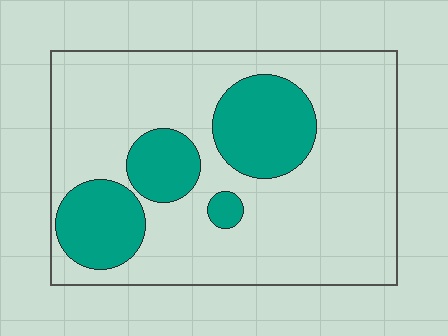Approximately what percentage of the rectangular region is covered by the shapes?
Approximately 25%.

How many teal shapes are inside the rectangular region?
4.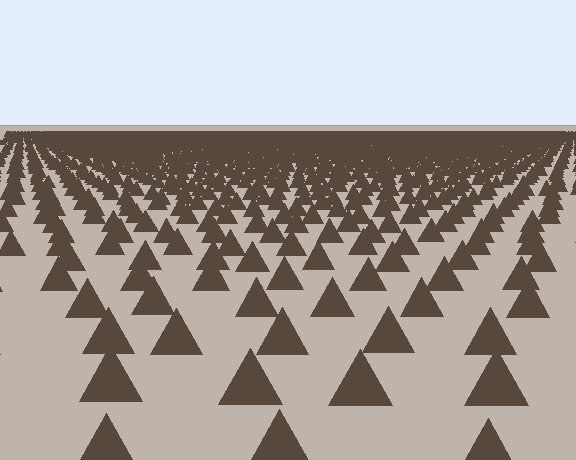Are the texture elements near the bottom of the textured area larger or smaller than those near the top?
Larger. Near the bottom, elements are closer to the viewer and appear at a bigger on-screen size.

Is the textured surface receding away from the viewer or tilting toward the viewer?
The surface is receding away from the viewer. Texture elements get smaller and denser toward the top.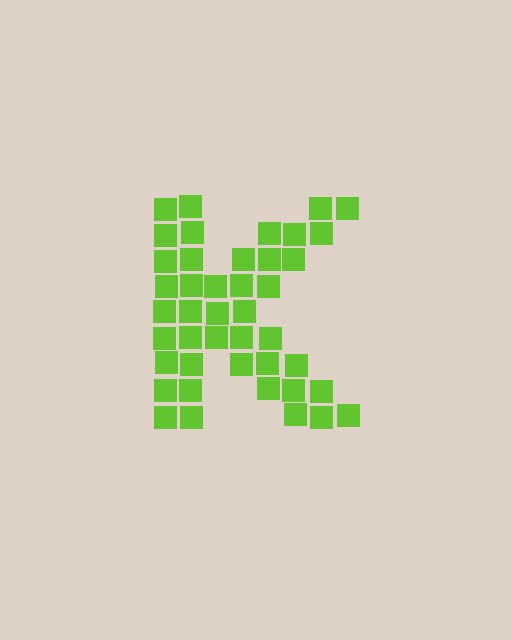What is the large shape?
The large shape is the letter K.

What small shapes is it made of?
It is made of small squares.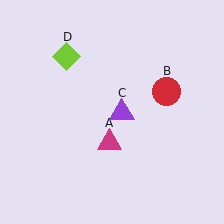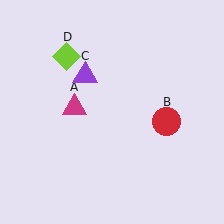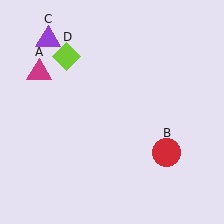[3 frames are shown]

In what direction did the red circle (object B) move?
The red circle (object B) moved down.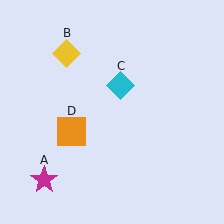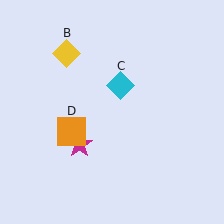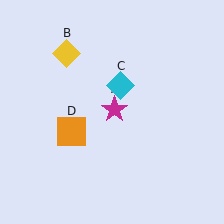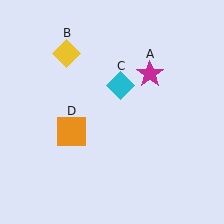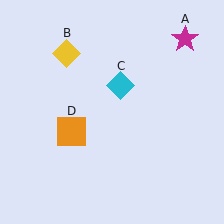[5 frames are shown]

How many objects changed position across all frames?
1 object changed position: magenta star (object A).